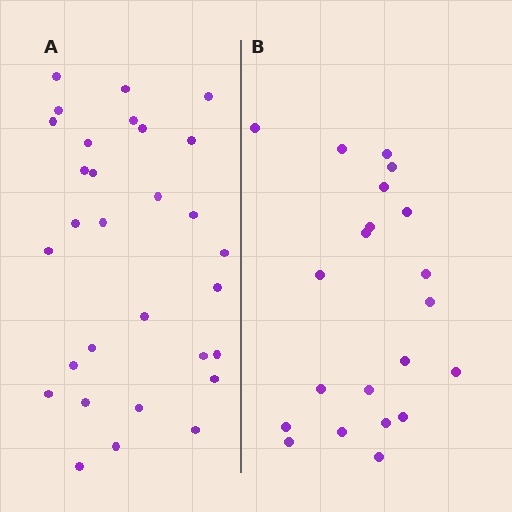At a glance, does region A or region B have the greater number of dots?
Region A (the left region) has more dots.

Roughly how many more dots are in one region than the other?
Region A has roughly 8 or so more dots than region B.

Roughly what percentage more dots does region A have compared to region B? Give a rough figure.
About 45% more.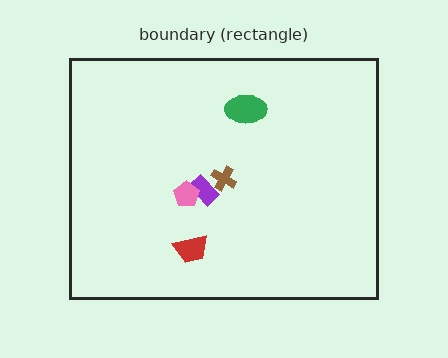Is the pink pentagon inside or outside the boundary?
Inside.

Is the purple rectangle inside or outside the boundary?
Inside.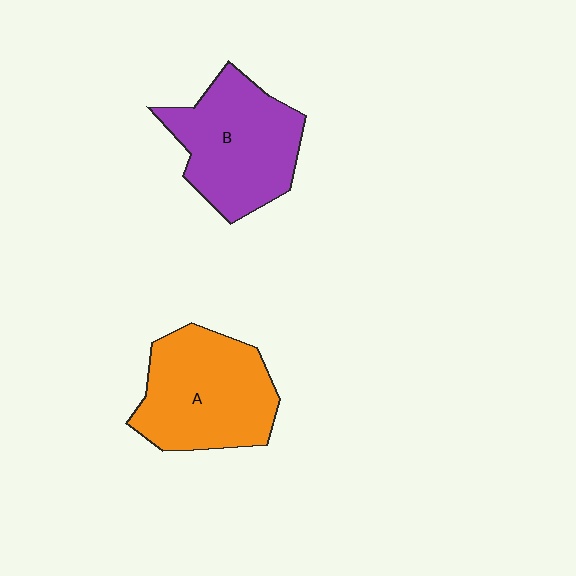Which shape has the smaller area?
Shape B (purple).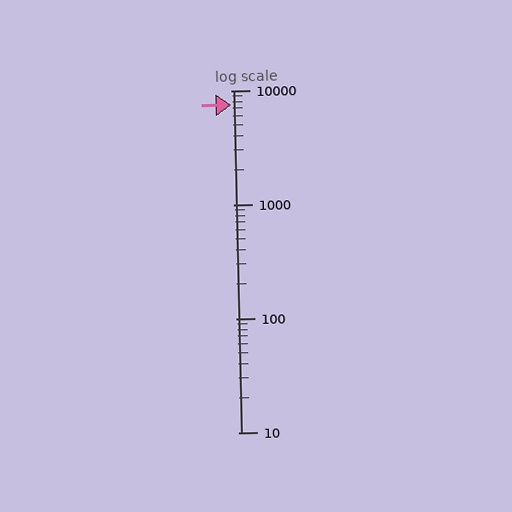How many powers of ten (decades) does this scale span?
The scale spans 3 decades, from 10 to 10000.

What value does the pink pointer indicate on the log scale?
The pointer indicates approximately 7400.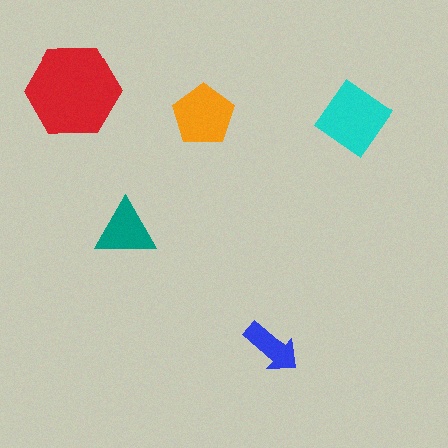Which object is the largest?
The red hexagon.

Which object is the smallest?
The blue arrow.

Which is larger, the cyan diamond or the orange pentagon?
The cyan diamond.